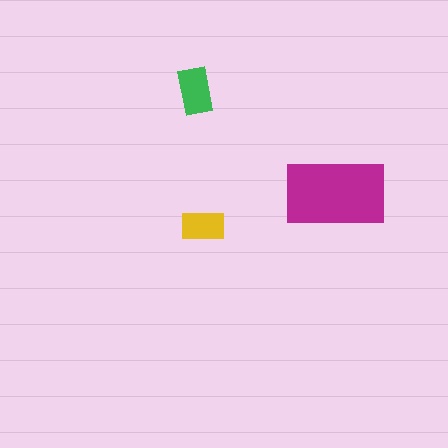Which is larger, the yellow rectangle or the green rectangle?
The green one.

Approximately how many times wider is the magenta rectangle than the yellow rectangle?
About 2.5 times wider.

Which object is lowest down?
The yellow rectangle is bottommost.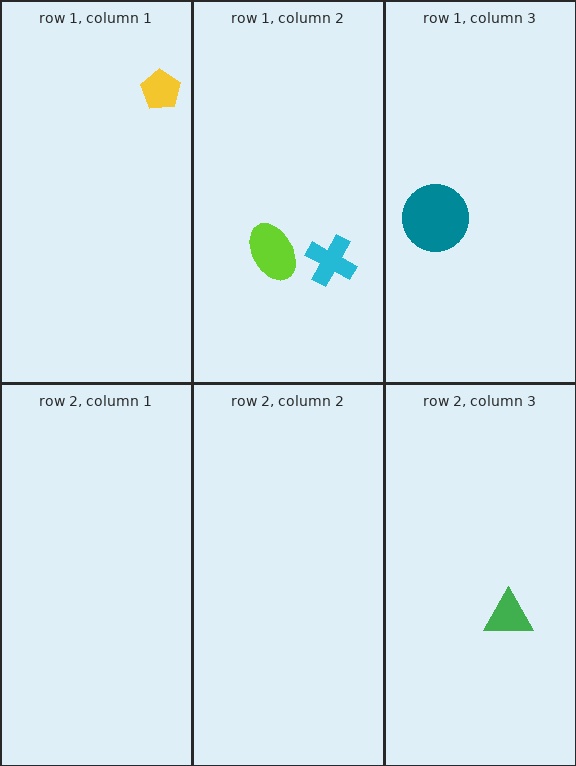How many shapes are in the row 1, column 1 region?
1.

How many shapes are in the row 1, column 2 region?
2.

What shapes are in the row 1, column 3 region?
The teal circle.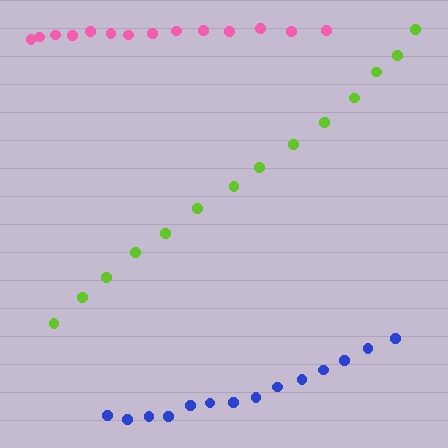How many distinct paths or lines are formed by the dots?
There are 3 distinct paths.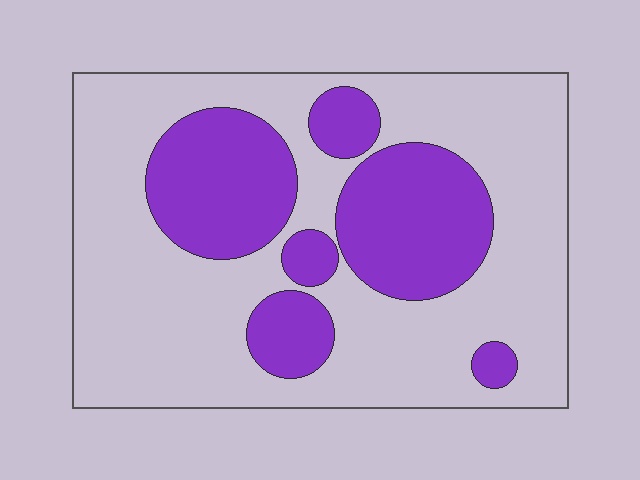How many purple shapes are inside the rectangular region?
6.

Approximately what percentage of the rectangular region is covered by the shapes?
Approximately 30%.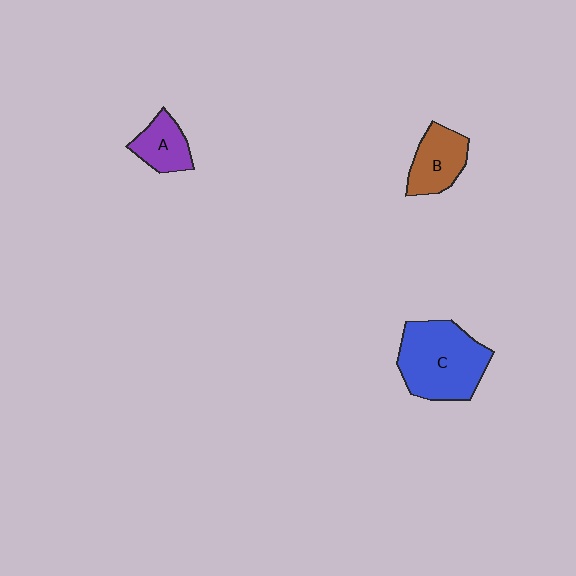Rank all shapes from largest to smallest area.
From largest to smallest: C (blue), B (brown), A (purple).